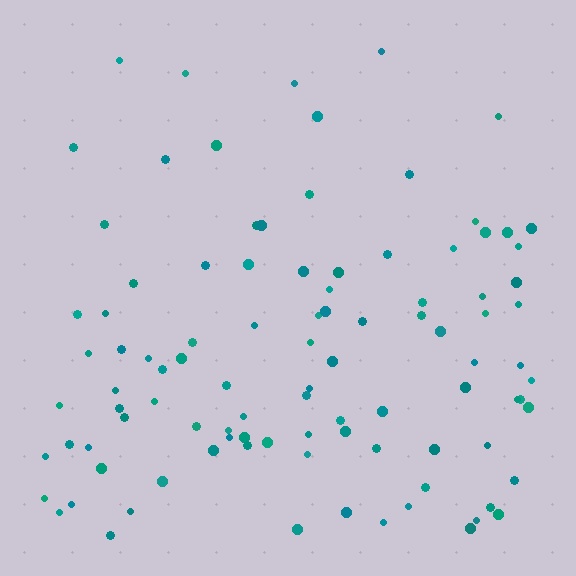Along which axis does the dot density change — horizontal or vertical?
Vertical.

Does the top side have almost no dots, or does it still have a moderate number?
Still a moderate number, just noticeably fewer than the bottom.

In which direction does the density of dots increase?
From top to bottom, with the bottom side densest.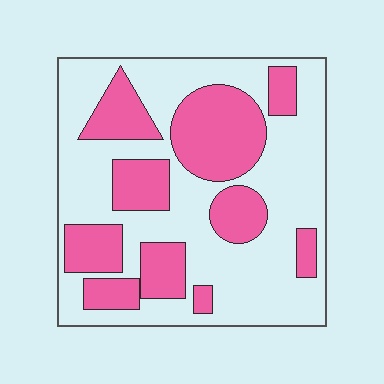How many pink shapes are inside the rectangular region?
10.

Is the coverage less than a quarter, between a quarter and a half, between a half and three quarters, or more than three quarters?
Between a quarter and a half.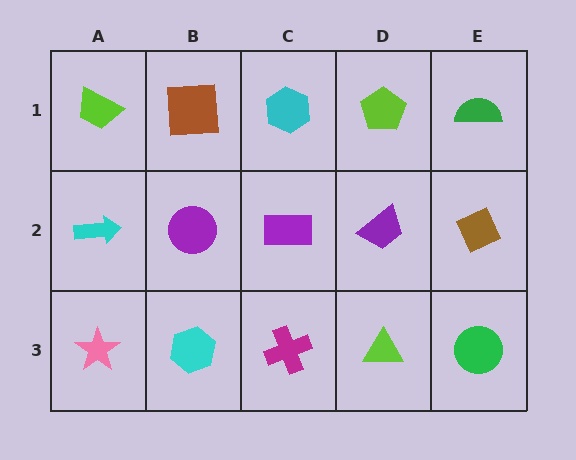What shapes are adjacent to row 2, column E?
A green semicircle (row 1, column E), a green circle (row 3, column E), a purple trapezoid (row 2, column D).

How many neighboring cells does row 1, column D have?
3.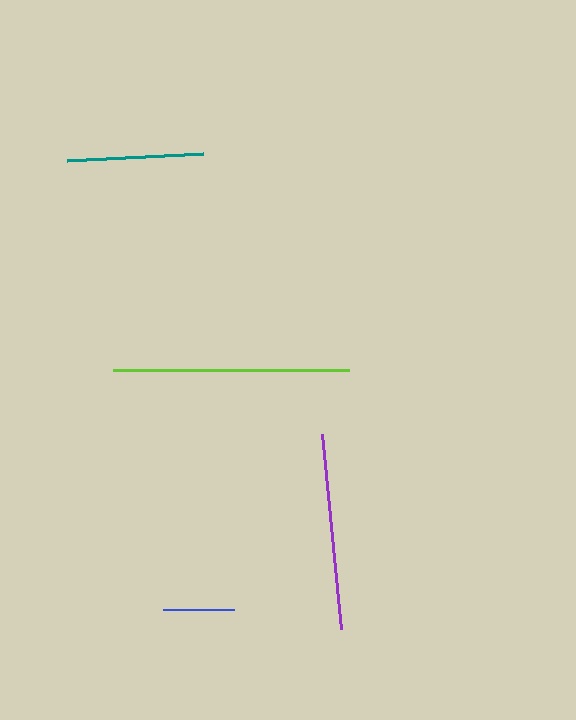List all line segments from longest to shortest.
From longest to shortest: lime, purple, teal, blue.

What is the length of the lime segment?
The lime segment is approximately 237 pixels long.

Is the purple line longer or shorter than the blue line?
The purple line is longer than the blue line.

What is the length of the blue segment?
The blue segment is approximately 72 pixels long.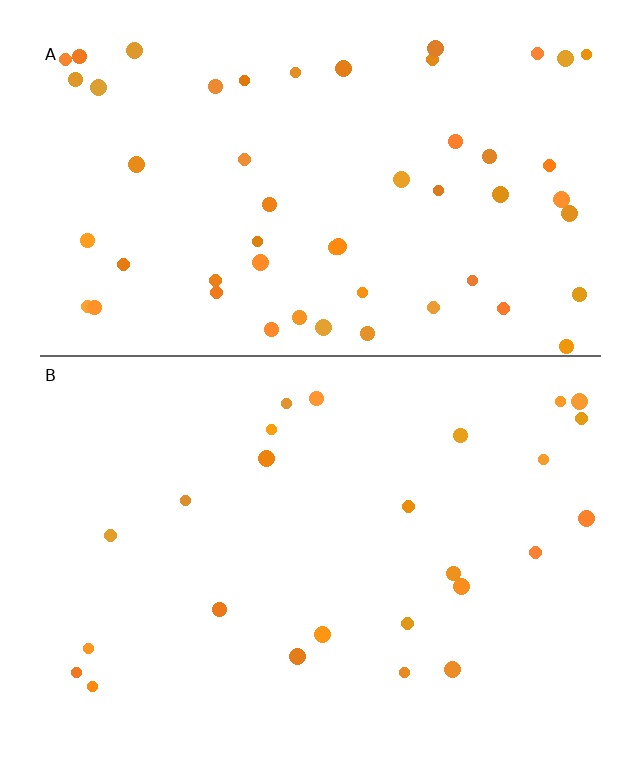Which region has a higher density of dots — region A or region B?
A (the top).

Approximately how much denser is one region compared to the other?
Approximately 2.1× — region A over region B.